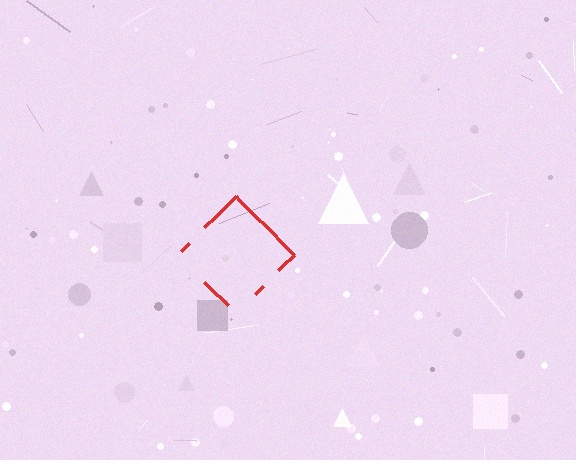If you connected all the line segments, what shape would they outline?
They would outline a diamond.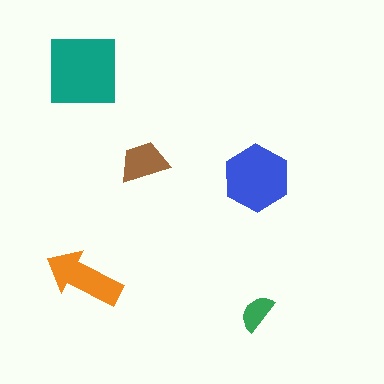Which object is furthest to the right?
The blue hexagon is rightmost.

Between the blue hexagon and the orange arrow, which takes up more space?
The blue hexagon.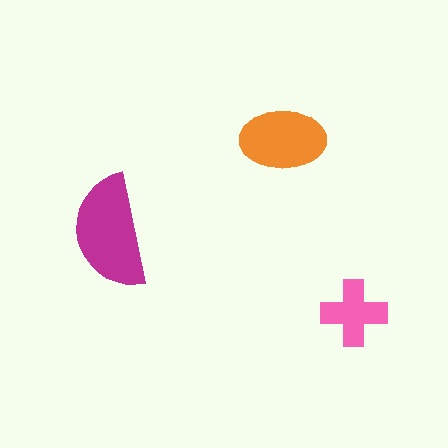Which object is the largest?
The magenta semicircle.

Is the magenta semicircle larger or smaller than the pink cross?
Larger.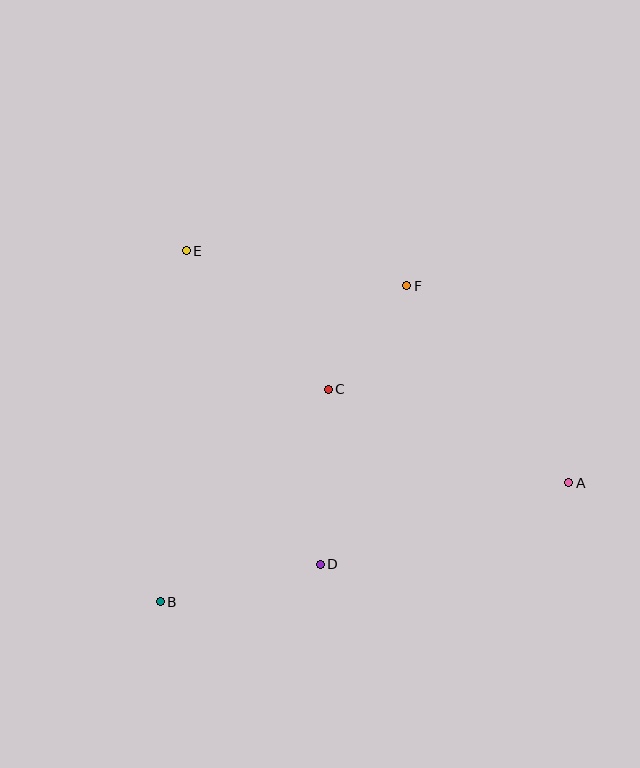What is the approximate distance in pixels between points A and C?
The distance between A and C is approximately 258 pixels.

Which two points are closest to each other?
Points C and F are closest to each other.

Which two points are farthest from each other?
Points A and E are farthest from each other.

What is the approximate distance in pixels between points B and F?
The distance between B and F is approximately 401 pixels.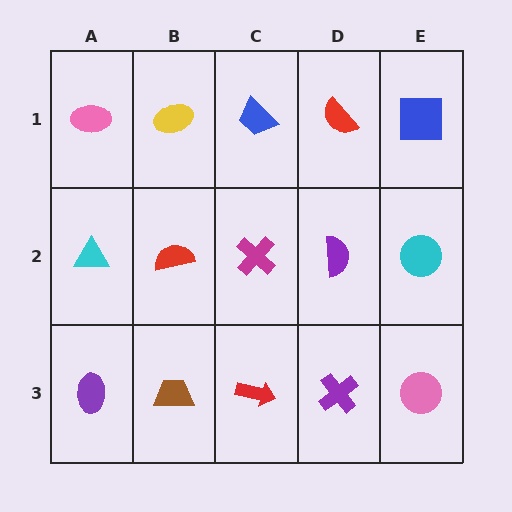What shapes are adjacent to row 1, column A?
A cyan triangle (row 2, column A), a yellow ellipse (row 1, column B).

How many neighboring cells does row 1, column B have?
3.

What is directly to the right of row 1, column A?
A yellow ellipse.